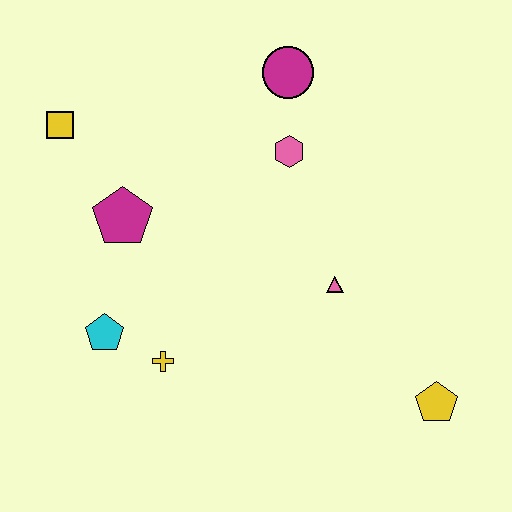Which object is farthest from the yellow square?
The yellow pentagon is farthest from the yellow square.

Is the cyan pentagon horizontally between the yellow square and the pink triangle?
Yes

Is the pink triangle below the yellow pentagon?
No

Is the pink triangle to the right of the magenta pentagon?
Yes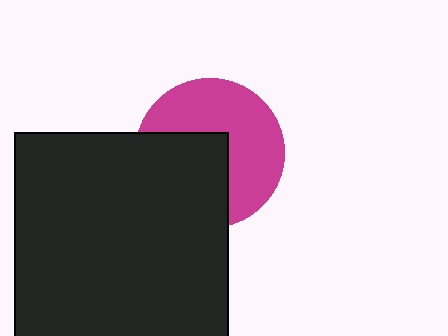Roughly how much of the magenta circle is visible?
About half of it is visible (roughly 55%).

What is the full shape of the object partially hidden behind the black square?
The partially hidden object is a magenta circle.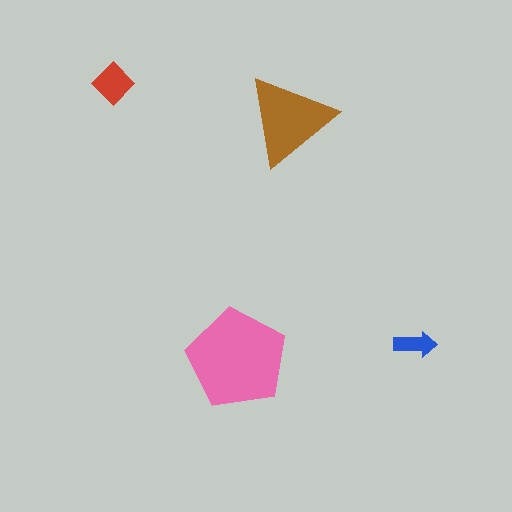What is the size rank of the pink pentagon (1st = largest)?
1st.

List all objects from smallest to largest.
The blue arrow, the red diamond, the brown triangle, the pink pentagon.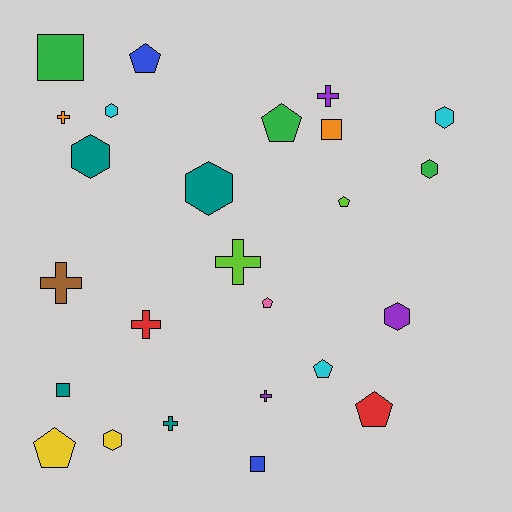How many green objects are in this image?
There are 3 green objects.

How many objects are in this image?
There are 25 objects.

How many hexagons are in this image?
There are 7 hexagons.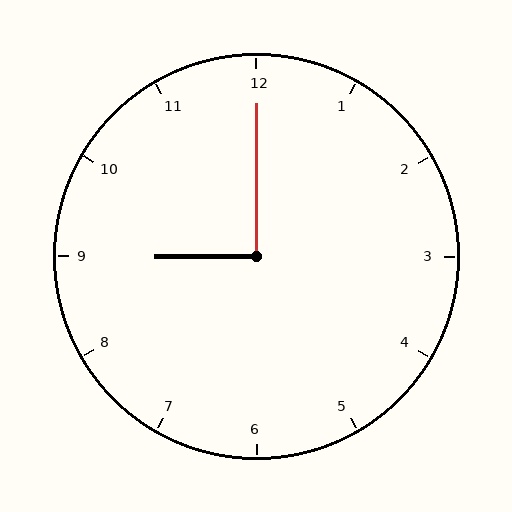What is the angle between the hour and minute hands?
Approximately 90 degrees.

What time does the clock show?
9:00.